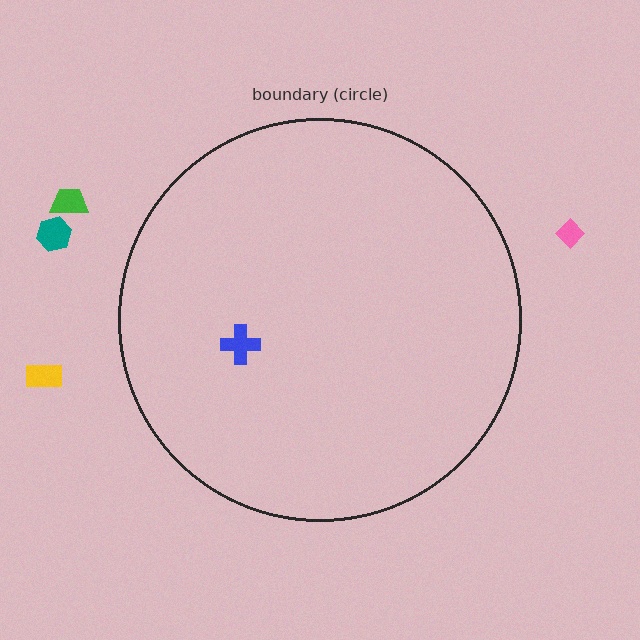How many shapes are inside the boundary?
1 inside, 4 outside.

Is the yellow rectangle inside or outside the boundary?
Outside.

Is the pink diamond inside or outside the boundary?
Outside.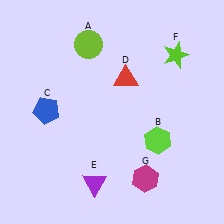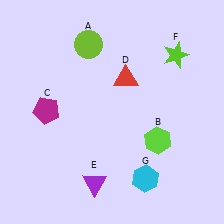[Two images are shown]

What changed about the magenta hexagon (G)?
In Image 1, G is magenta. In Image 2, it changed to cyan.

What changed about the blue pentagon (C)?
In Image 1, C is blue. In Image 2, it changed to magenta.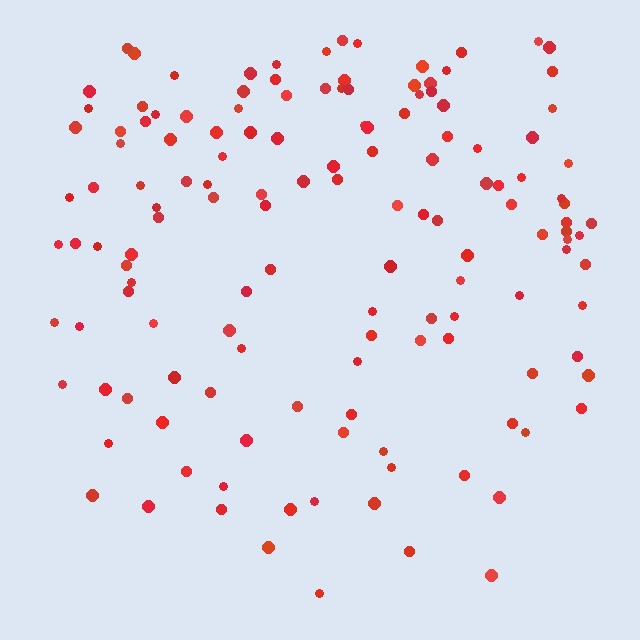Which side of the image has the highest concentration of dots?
The top.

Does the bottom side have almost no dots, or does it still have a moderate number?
Still a moderate number, just noticeably fewer than the top.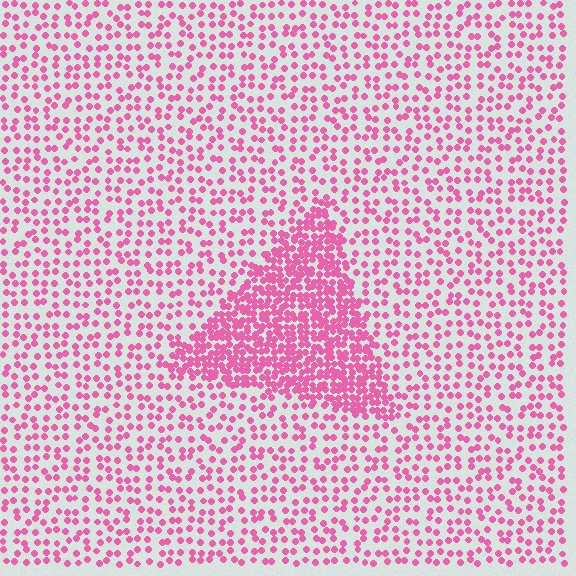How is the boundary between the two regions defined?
The boundary is defined by a change in element density (approximately 2.5x ratio). All elements are the same color, size, and shape.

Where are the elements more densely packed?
The elements are more densely packed inside the triangle boundary.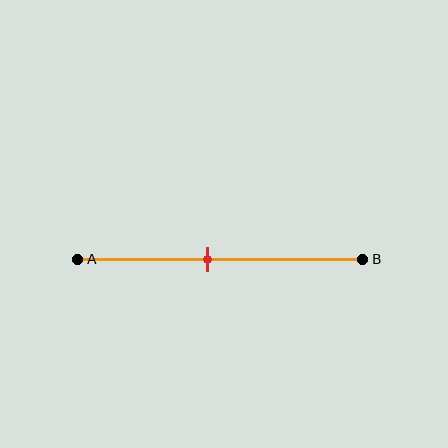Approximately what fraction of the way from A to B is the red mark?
The red mark is approximately 45% of the way from A to B.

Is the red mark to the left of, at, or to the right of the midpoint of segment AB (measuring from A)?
The red mark is to the left of the midpoint of segment AB.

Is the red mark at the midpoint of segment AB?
No, the mark is at about 45% from A, not at the 50% midpoint.